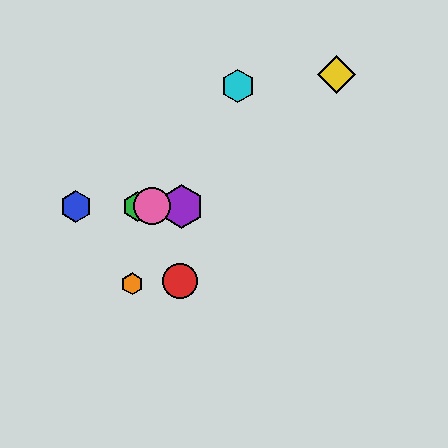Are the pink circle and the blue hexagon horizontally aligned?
Yes, both are at y≈206.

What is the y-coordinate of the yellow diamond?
The yellow diamond is at y≈75.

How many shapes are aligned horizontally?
4 shapes (the blue hexagon, the green hexagon, the purple hexagon, the pink circle) are aligned horizontally.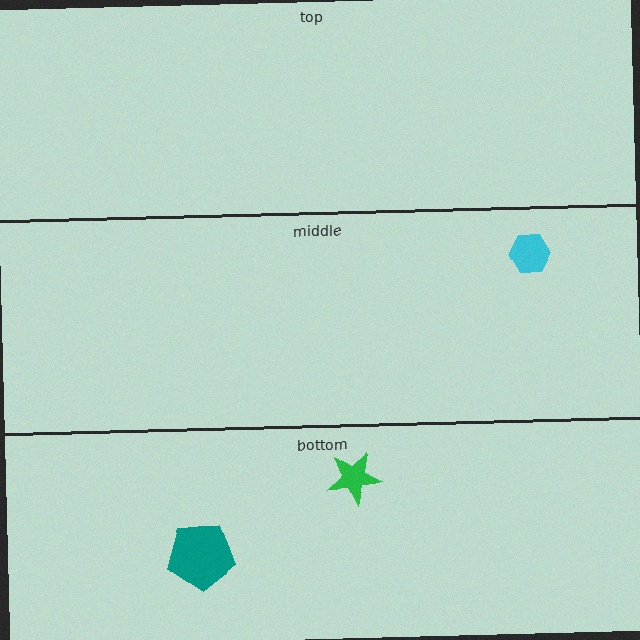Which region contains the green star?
The bottom region.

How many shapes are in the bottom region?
2.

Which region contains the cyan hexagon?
The middle region.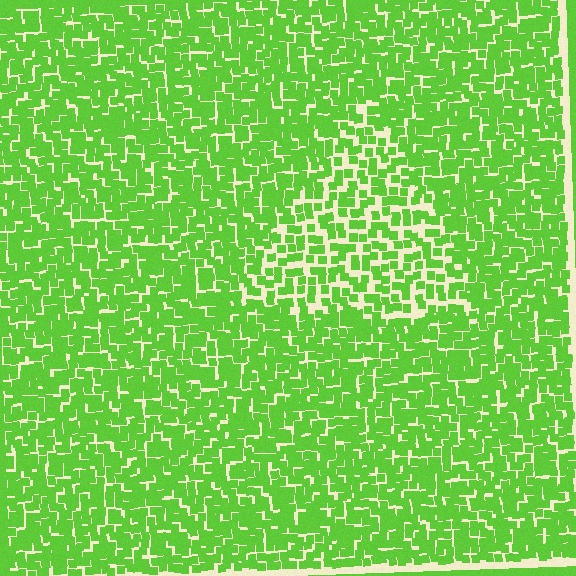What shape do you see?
I see a triangle.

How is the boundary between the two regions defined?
The boundary is defined by a change in element density (approximately 1.7x ratio). All elements are the same color, size, and shape.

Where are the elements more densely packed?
The elements are more densely packed outside the triangle boundary.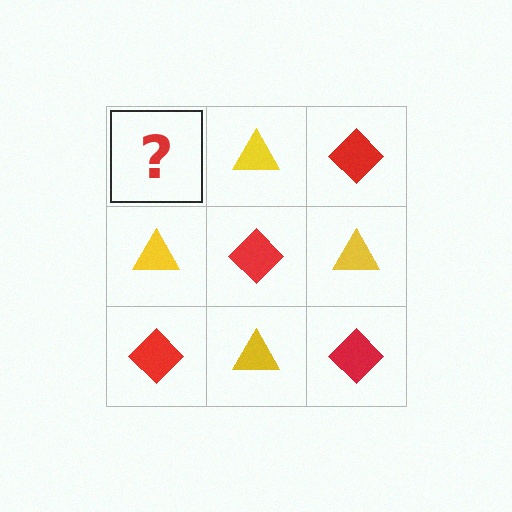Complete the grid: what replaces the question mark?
The question mark should be replaced with a red diamond.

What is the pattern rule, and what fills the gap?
The rule is that it alternates red diamond and yellow triangle in a checkerboard pattern. The gap should be filled with a red diamond.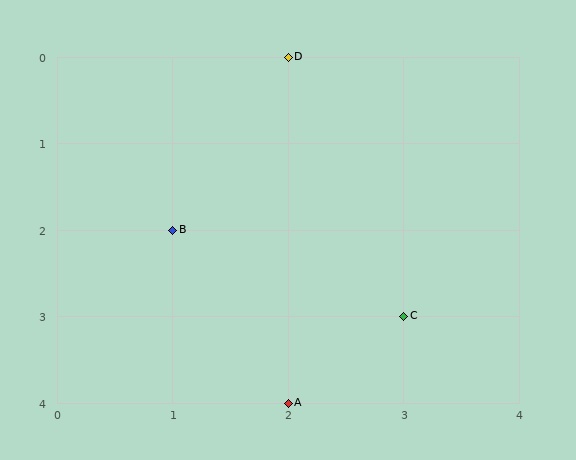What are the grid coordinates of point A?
Point A is at grid coordinates (2, 4).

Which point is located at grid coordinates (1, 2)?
Point B is at (1, 2).